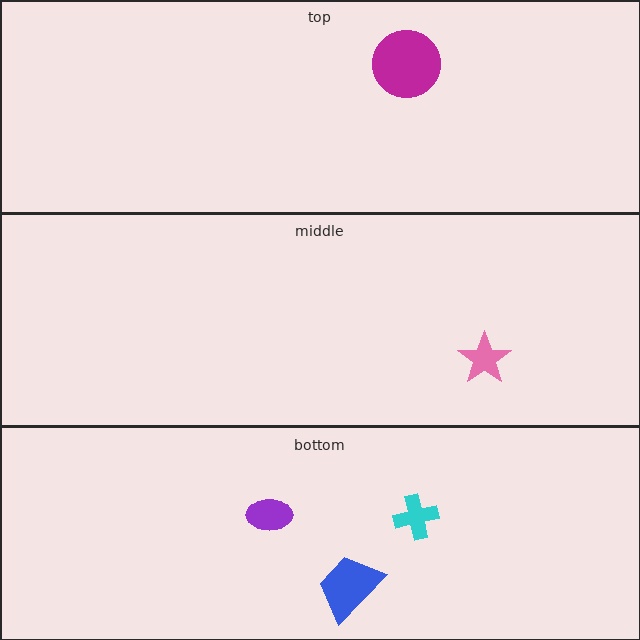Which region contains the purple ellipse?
The bottom region.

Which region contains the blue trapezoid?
The bottom region.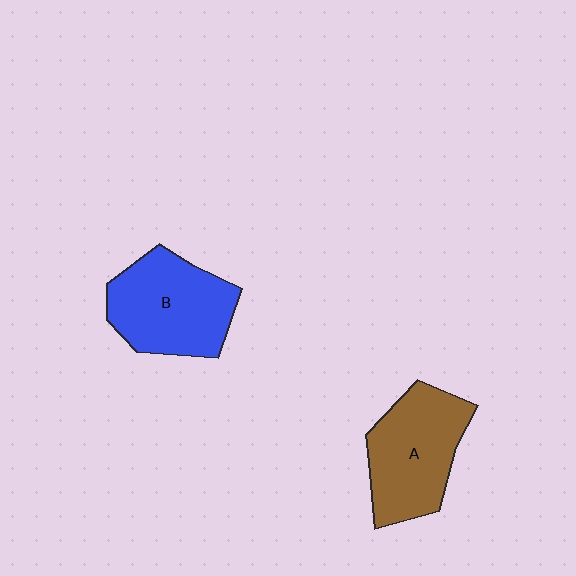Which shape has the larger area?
Shape B (blue).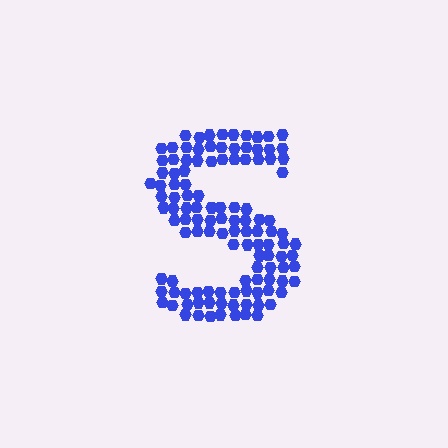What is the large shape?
The large shape is the letter S.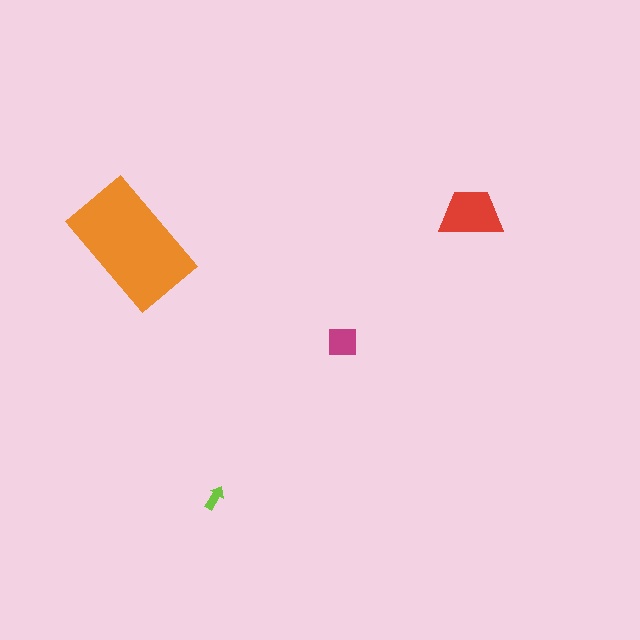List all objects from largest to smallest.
The orange rectangle, the red trapezoid, the magenta square, the lime arrow.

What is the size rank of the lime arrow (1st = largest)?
4th.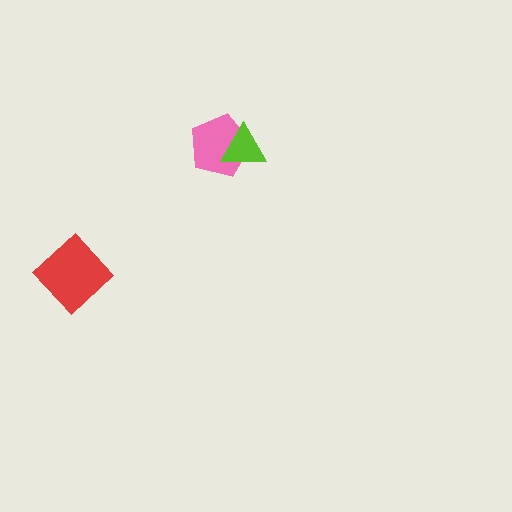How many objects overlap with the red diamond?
0 objects overlap with the red diamond.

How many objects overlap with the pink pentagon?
1 object overlaps with the pink pentagon.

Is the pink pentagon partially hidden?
Yes, it is partially covered by another shape.